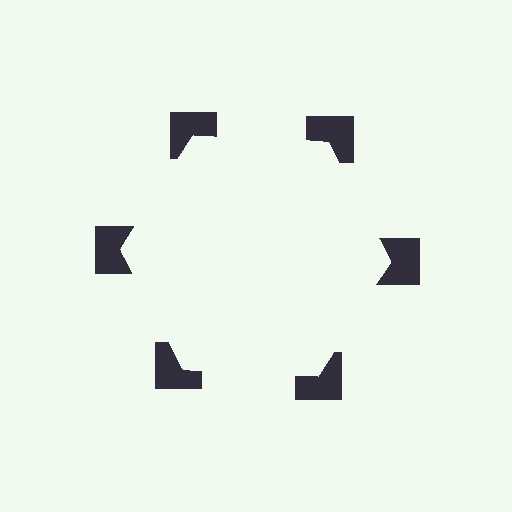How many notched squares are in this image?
There are 6 — one at each vertex of the illusory hexagon.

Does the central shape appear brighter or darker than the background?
It typically appears slightly brighter than the background, even though no actual brightness change is drawn.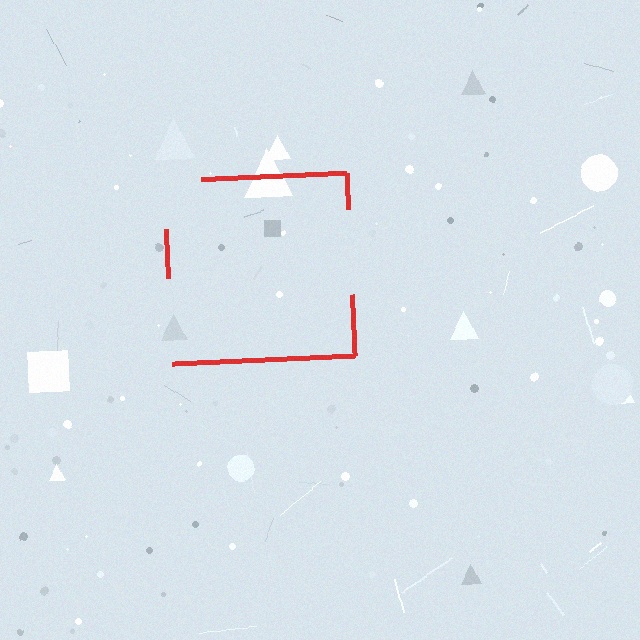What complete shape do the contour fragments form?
The contour fragments form a square.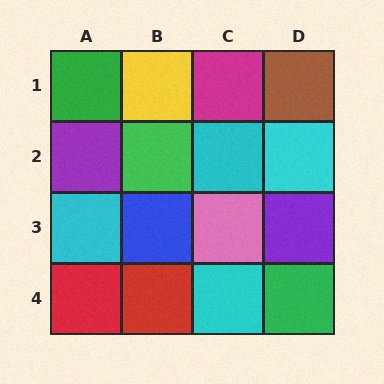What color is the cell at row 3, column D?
Purple.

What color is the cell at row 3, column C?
Pink.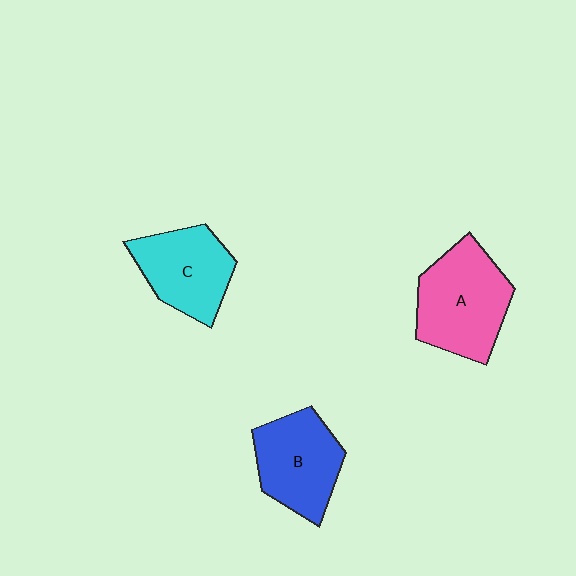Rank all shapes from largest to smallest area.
From largest to smallest: A (pink), B (blue), C (cyan).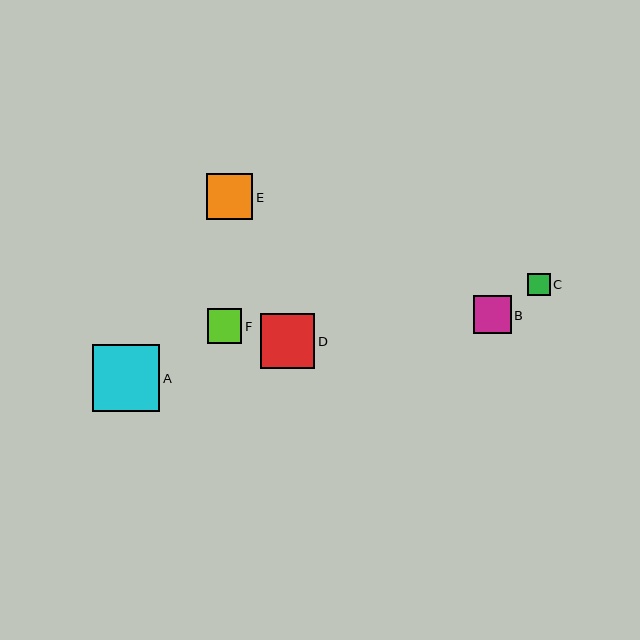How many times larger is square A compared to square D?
Square A is approximately 1.2 times the size of square D.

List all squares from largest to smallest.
From largest to smallest: A, D, E, B, F, C.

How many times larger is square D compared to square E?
Square D is approximately 1.2 times the size of square E.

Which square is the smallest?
Square C is the smallest with a size of approximately 22 pixels.